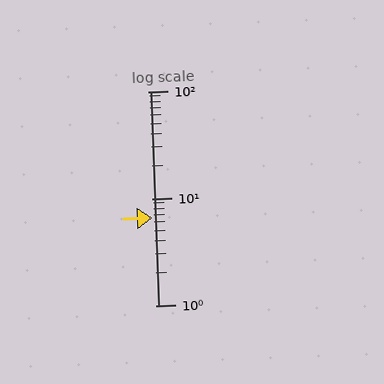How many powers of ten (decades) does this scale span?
The scale spans 2 decades, from 1 to 100.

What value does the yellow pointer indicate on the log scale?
The pointer indicates approximately 6.6.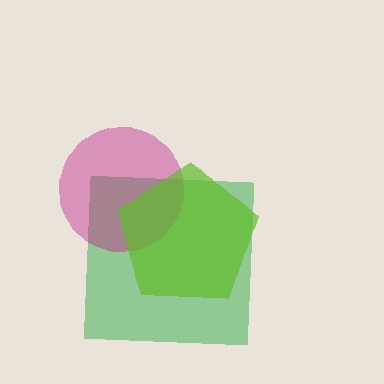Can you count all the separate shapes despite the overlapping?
Yes, there are 3 separate shapes.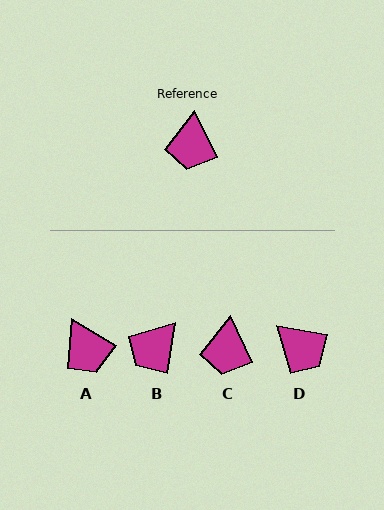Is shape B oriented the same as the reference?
No, it is off by about 35 degrees.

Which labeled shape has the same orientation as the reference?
C.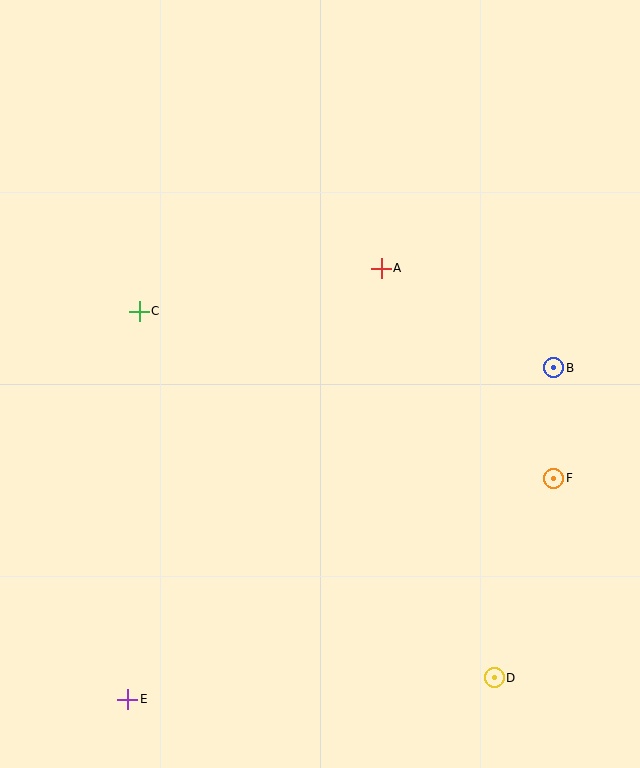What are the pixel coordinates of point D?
Point D is at (494, 678).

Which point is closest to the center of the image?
Point A at (381, 268) is closest to the center.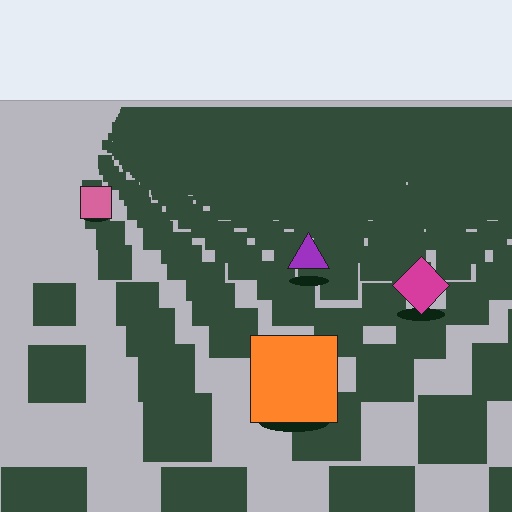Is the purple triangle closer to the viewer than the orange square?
No. The orange square is closer — you can tell from the texture gradient: the ground texture is coarser near it.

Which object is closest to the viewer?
The orange square is closest. The texture marks near it are larger and more spread out.